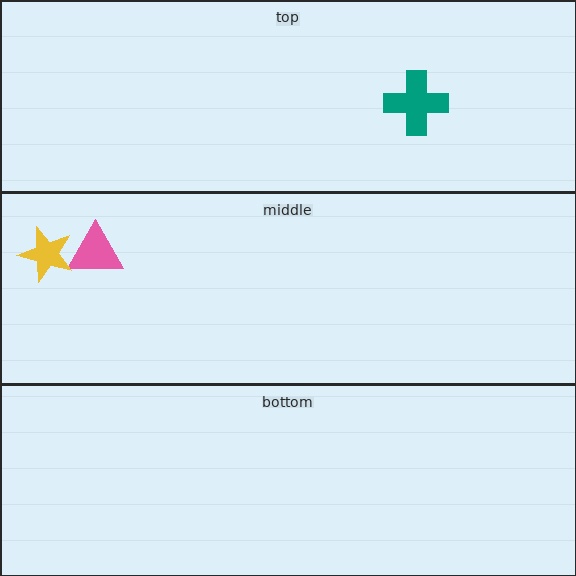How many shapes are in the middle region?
2.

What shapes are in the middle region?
The pink triangle, the yellow star.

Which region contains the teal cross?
The top region.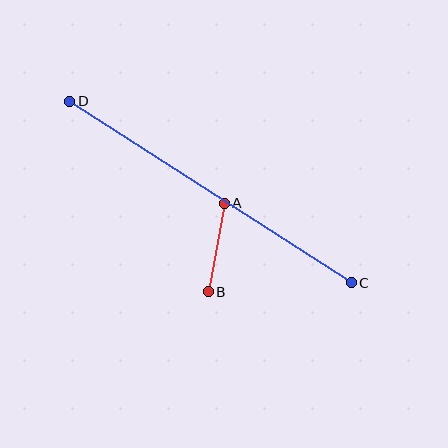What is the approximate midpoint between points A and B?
The midpoint is at approximately (216, 247) pixels.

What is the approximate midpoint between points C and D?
The midpoint is at approximately (211, 192) pixels.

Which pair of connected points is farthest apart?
Points C and D are farthest apart.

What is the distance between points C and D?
The distance is approximately 335 pixels.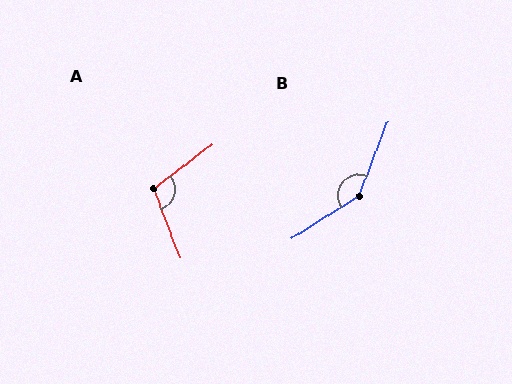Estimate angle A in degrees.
Approximately 106 degrees.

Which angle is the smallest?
A, at approximately 106 degrees.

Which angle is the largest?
B, at approximately 144 degrees.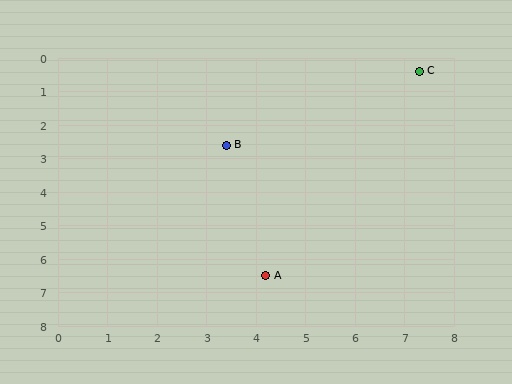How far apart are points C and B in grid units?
Points C and B are about 4.5 grid units apart.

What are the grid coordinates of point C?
Point C is at approximately (7.3, 0.4).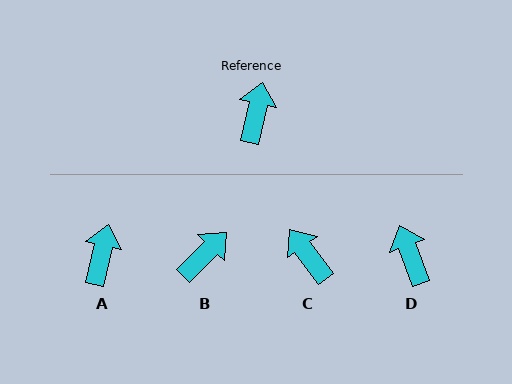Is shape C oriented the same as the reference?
No, it is off by about 49 degrees.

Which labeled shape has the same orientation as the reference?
A.